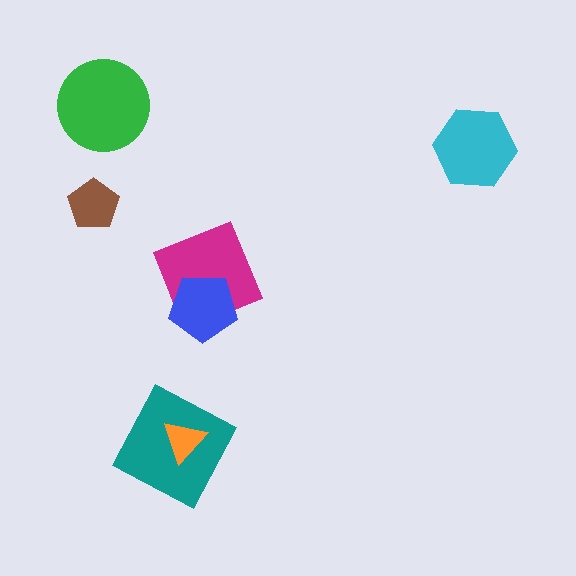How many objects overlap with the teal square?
1 object overlaps with the teal square.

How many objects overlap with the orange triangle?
1 object overlaps with the orange triangle.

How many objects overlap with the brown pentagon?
0 objects overlap with the brown pentagon.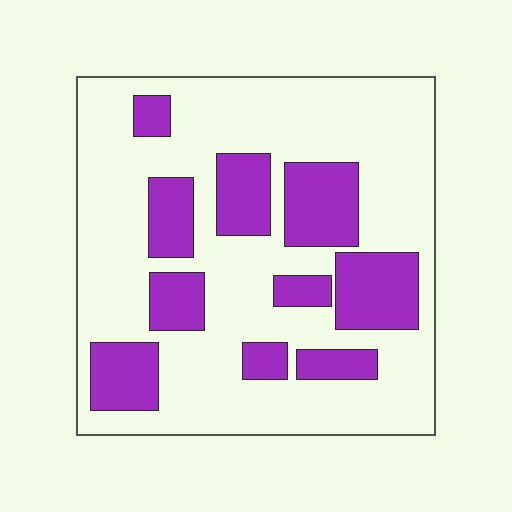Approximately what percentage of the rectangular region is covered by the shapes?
Approximately 30%.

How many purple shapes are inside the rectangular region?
10.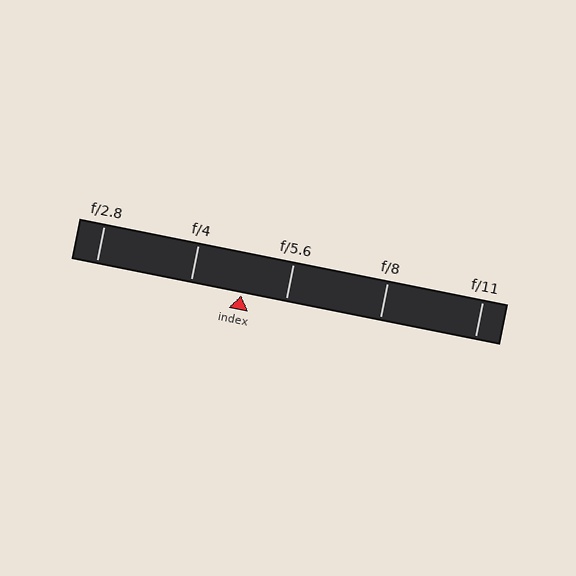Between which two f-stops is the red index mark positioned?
The index mark is between f/4 and f/5.6.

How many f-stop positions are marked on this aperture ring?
There are 5 f-stop positions marked.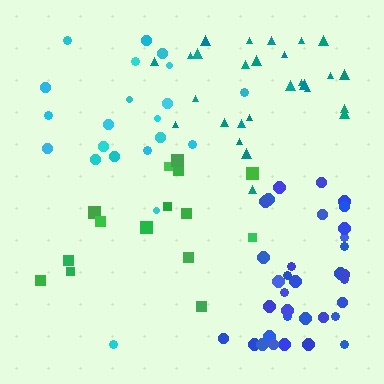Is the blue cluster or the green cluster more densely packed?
Blue.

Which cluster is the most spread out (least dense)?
Green.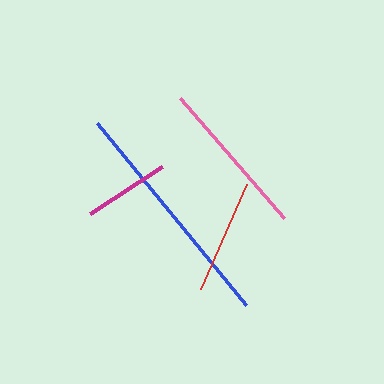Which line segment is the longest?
The blue line is the longest at approximately 235 pixels.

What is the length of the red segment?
The red segment is approximately 115 pixels long.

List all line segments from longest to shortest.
From longest to shortest: blue, pink, red, magenta.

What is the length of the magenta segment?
The magenta segment is approximately 86 pixels long.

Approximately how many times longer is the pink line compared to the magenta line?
The pink line is approximately 1.8 times the length of the magenta line.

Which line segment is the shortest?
The magenta line is the shortest at approximately 86 pixels.